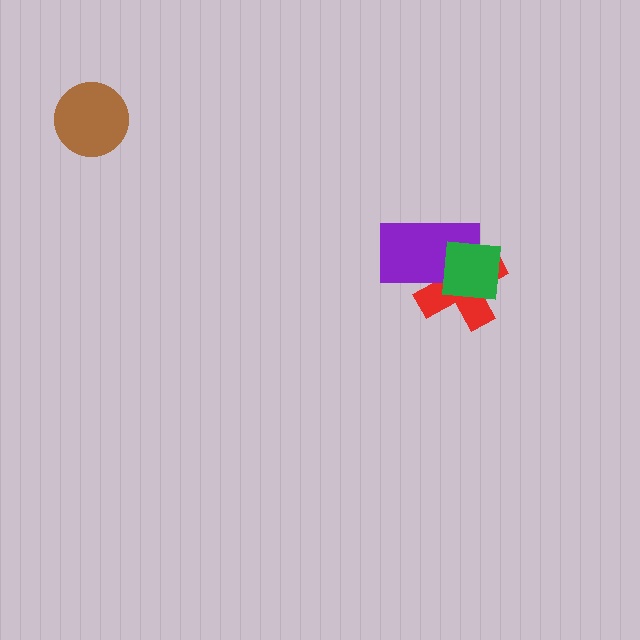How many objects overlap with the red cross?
2 objects overlap with the red cross.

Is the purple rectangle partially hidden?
Yes, it is partially covered by another shape.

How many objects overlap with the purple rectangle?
2 objects overlap with the purple rectangle.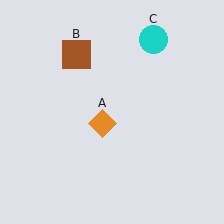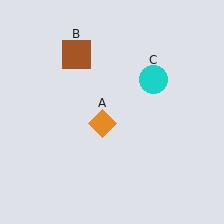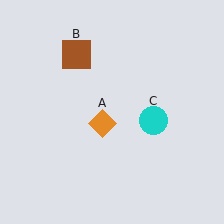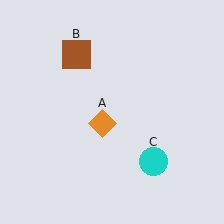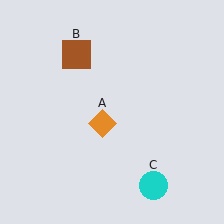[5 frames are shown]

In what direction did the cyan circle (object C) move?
The cyan circle (object C) moved down.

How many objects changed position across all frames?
1 object changed position: cyan circle (object C).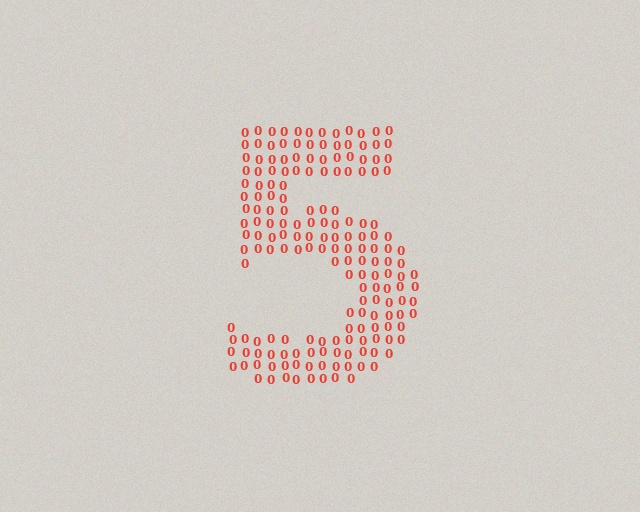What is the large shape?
The large shape is the digit 5.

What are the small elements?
The small elements are digit 0's.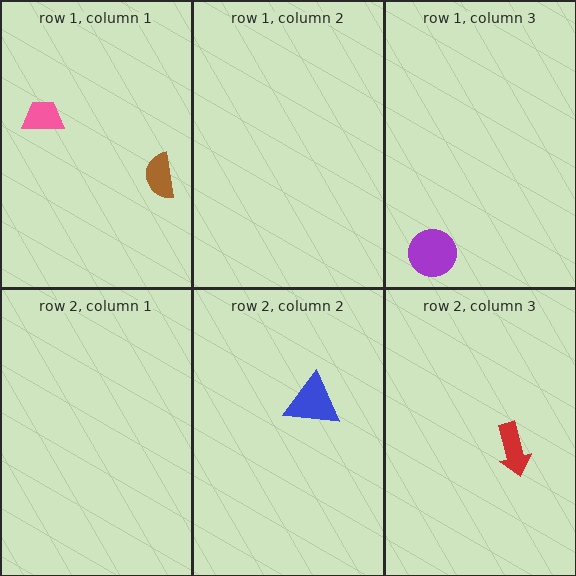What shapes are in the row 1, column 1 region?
The brown semicircle, the pink trapezoid.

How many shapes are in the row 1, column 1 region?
2.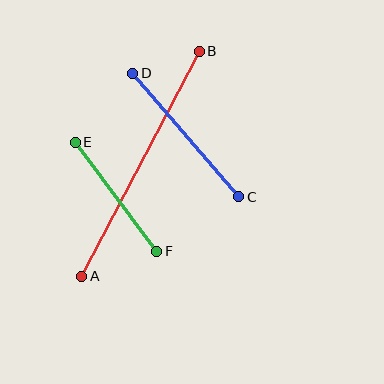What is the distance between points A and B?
The distance is approximately 254 pixels.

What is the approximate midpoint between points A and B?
The midpoint is at approximately (140, 164) pixels.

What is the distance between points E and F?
The distance is approximately 136 pixels.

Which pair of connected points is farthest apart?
Points A and B are farthest apart.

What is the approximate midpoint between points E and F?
The midpoint is at approximately (116, 197) pixels.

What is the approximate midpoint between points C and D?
The midpoint is at approximately (186, 135) pixels.